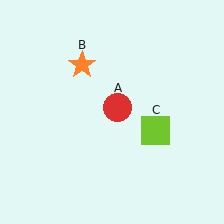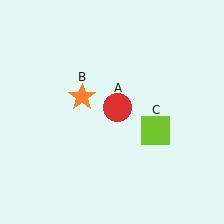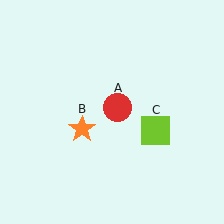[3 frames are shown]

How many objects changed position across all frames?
1 object changed position: orange star (object B).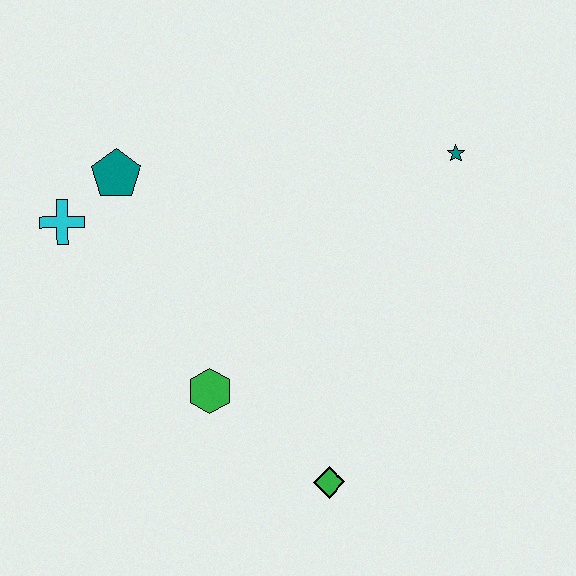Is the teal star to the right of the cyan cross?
Yes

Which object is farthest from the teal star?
The cyan cross is farthest from the teal star.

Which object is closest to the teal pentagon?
The cyan cross is closest to the teal pentagon.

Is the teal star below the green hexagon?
No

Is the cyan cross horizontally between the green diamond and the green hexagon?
No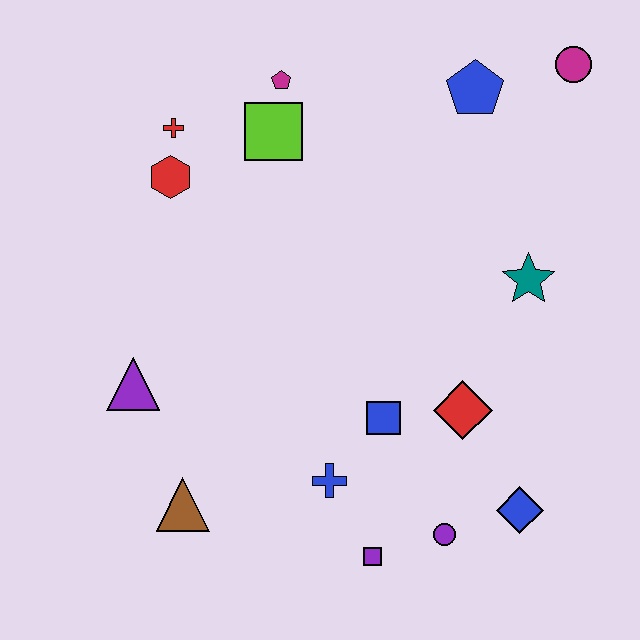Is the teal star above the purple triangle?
Yes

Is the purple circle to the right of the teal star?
No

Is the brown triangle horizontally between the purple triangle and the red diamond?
Yes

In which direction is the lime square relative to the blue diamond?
The lime square is above the blue diamond.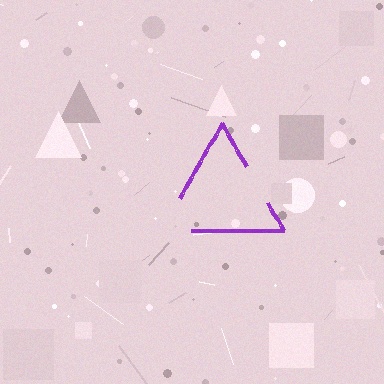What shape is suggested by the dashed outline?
The dashed outline suggests a triangle.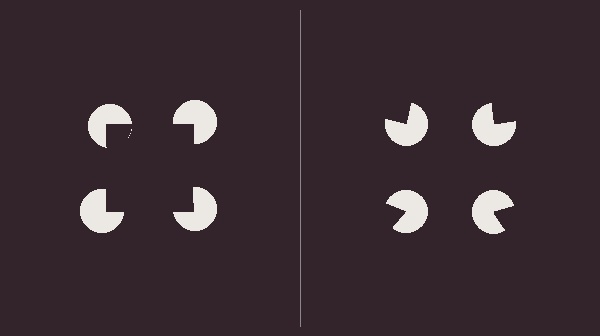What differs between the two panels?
The pac-man discs are positioned identically on both sides; only the wedge orientations differ. On the left they align to a square; on the right they are misaligned.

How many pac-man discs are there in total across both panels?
8 — 4 on each side.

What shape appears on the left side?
An illusory square.